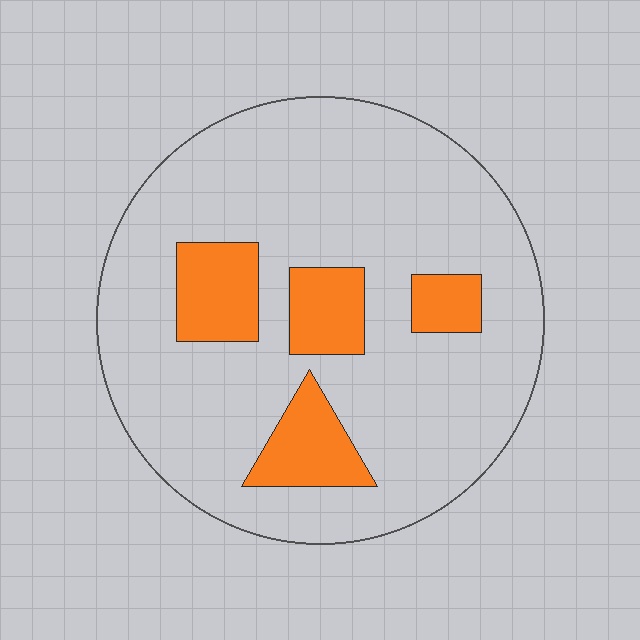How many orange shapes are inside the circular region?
4.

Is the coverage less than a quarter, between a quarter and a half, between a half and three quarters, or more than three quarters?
Less than a quarter.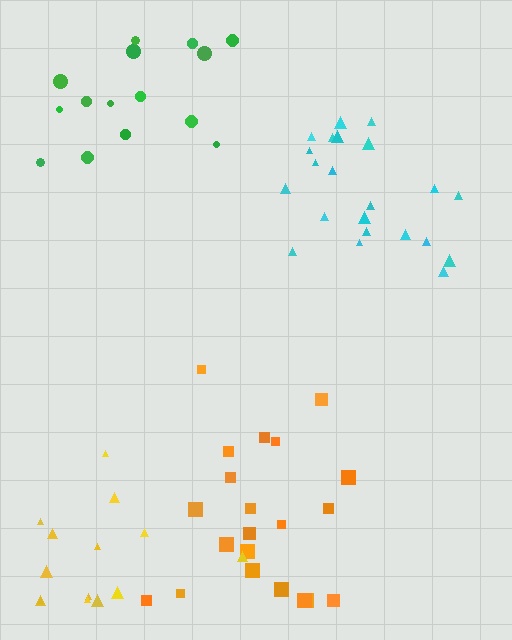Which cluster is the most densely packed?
Orange.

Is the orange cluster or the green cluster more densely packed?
Orange.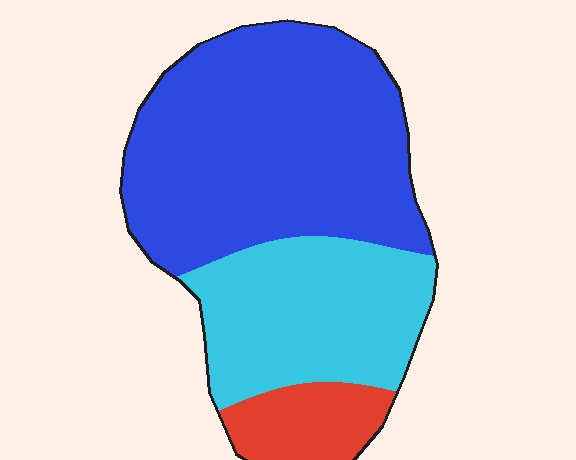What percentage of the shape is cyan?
Cyan takes up between a sixth and a third of the shape.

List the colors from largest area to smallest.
From largest to smallest: blue, cyan, red.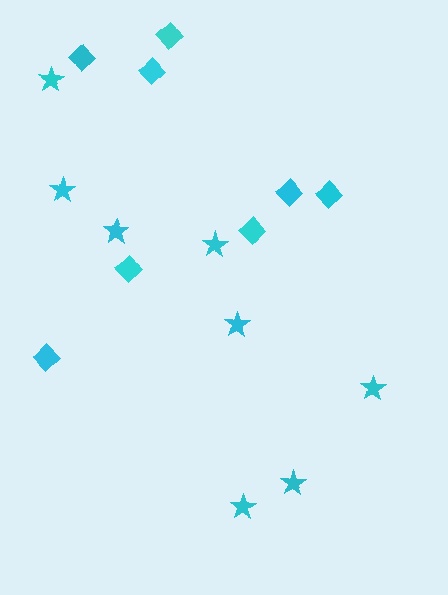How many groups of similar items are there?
There are 2 groups: one group of stars (8) and one group of diamonds (8).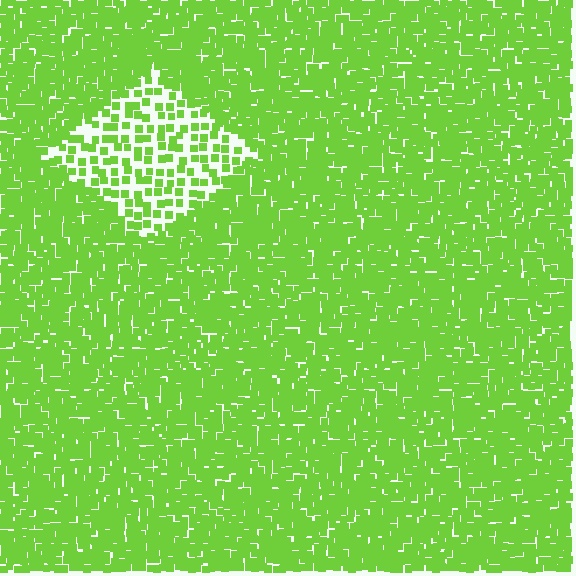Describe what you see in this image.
The image contains small lime elements arranged at two different densities. A diamond-shaped region is visible where the elements are less densely packed than the surrounding area.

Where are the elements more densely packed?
The elements are more densely packed outside the diamond boundary.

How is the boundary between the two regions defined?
The boundary is defined by a change in element density (approximately 2.5x ratio). All elements are the same color, size, and shape.